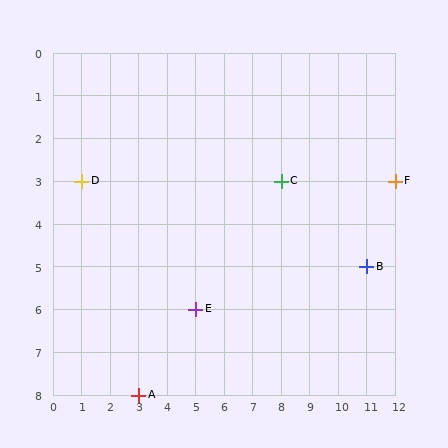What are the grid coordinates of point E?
Point E is at grid coordinates (5, 6).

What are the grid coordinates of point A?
Point A is at grid coordinates (3, 8).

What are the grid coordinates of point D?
Point D is at grid coordinates (1, 3).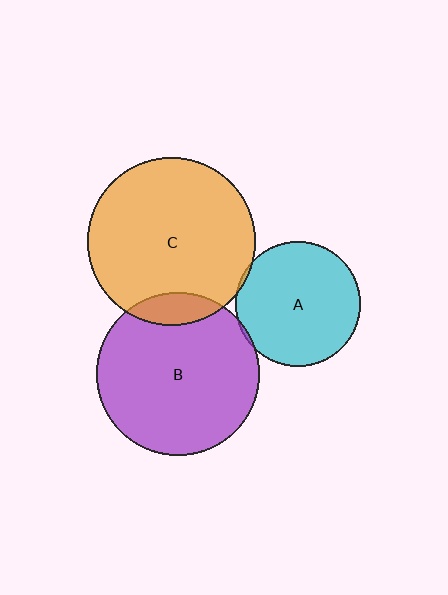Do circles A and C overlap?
Yes.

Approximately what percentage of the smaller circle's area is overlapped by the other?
Approximately 5%.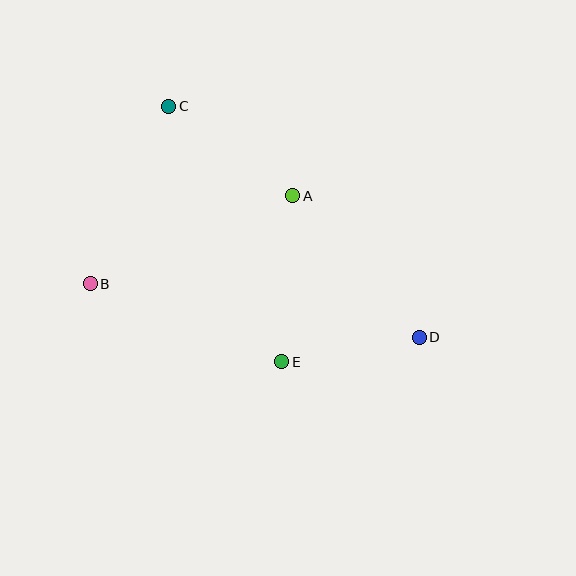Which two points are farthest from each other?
Points C and D are farthest from each other.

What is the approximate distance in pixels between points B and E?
The distance between B and E is approximately 207 pixels.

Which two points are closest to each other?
Points D and E are closest to each other.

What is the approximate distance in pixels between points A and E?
The distance between A and E is approximately 166 pixels.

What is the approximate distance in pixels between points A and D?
The distance between A and D is approximately 190 pixels.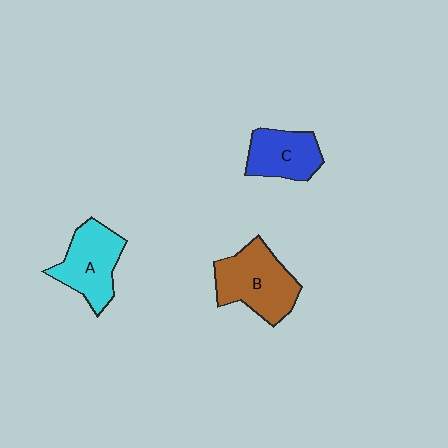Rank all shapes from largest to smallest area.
From largest to smallest: B (brown), A (cyan), C (blue).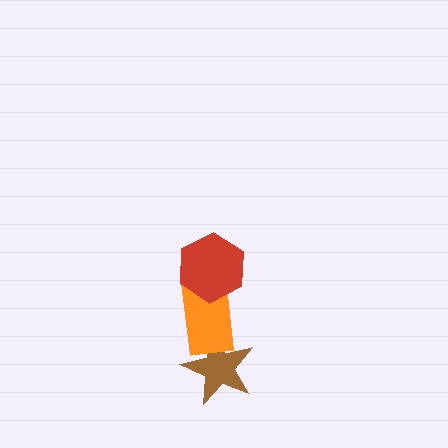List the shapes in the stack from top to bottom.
From top to bottom: the red hexagon, the orange rectangle, the brown star.